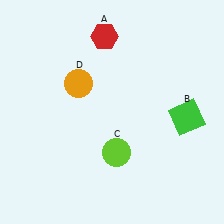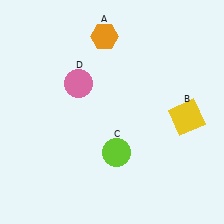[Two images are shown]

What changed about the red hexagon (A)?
In Image 1, A is red. In Image 2, it changed to orange.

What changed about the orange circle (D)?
In Image 1, D is orange. In Image 2, it changed to pink.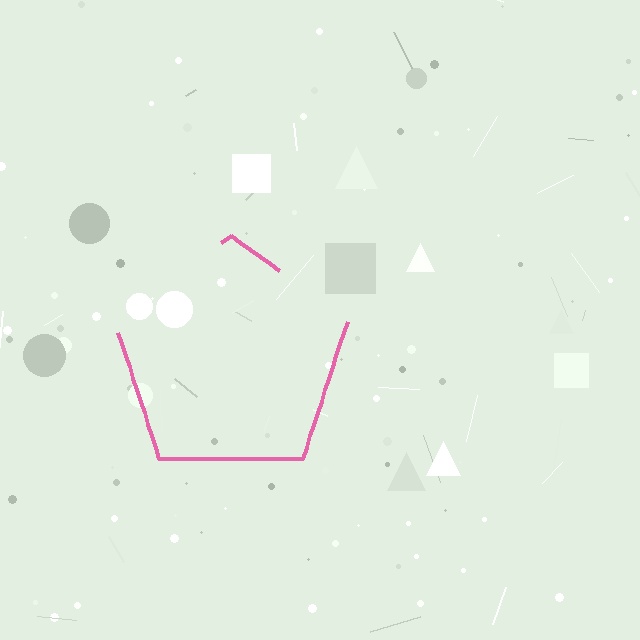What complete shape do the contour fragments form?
The contour fragments form a pentagon.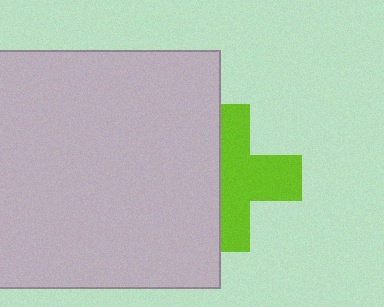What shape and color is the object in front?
The object in front is a light gray square.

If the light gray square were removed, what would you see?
You would see the complete lime cross.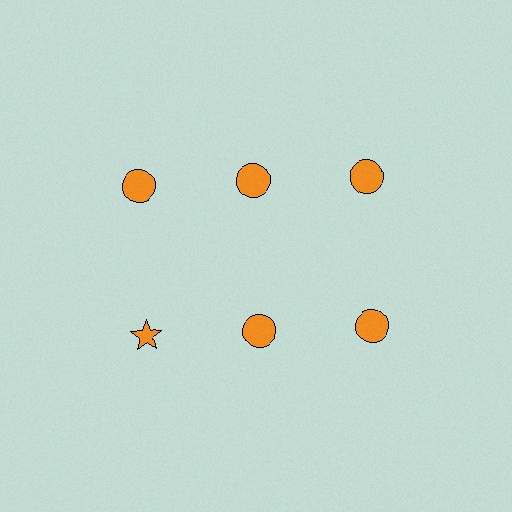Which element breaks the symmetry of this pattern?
The orange star in the second row, leftmost column breaks the symmetry. All other shapes are orange circles.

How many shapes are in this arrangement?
There are 6 shapes arranged in a grid pattern.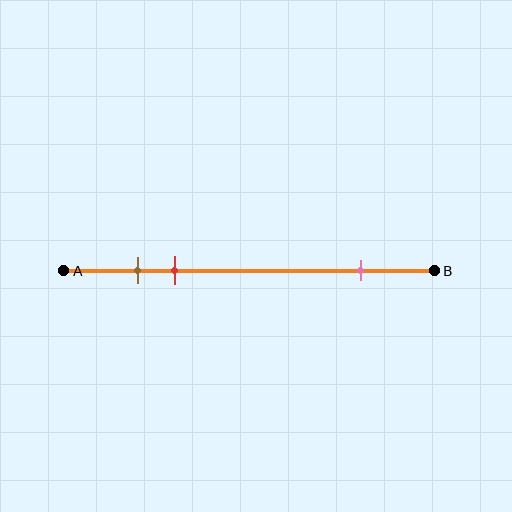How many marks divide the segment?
There are 3 marks dividing the segment.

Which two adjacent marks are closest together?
The brown and red marks are the closest adjacent pair.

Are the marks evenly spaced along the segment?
No, the marks are not evenly spaced.